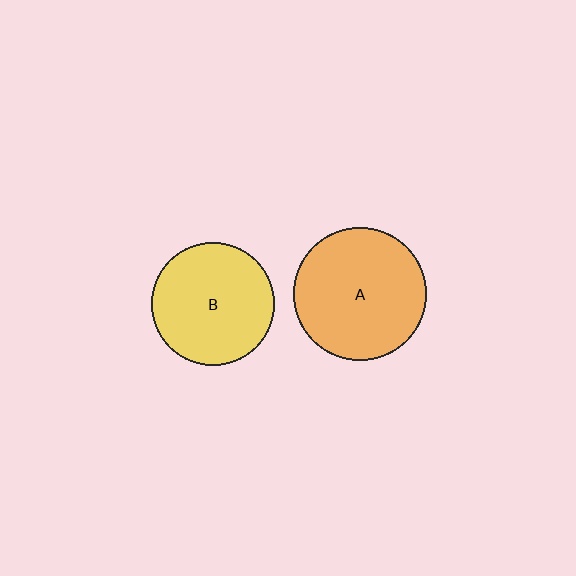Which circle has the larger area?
Circle A (orange).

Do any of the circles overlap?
No, none of the circles overlap.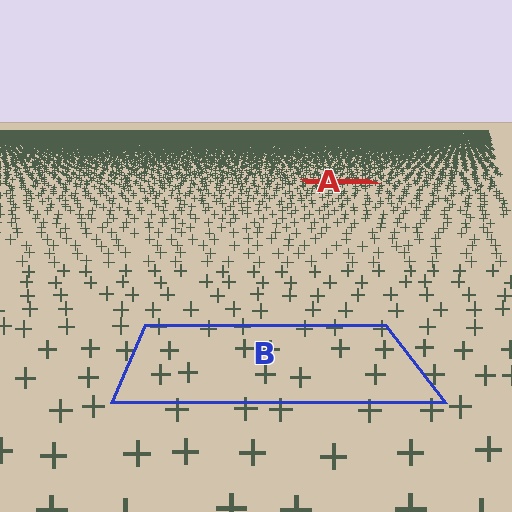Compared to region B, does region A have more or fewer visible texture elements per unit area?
Region A has more texture elements per unit area — they are packed more densely because it is farther away.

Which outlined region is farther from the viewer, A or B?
Region A is farther from the viewer — the texture elements inside it appear smaller and more densely packed.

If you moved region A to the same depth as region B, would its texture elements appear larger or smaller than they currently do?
They would appear larger. At a closer depth, the same texture elements are projected at a bigger on-screen size.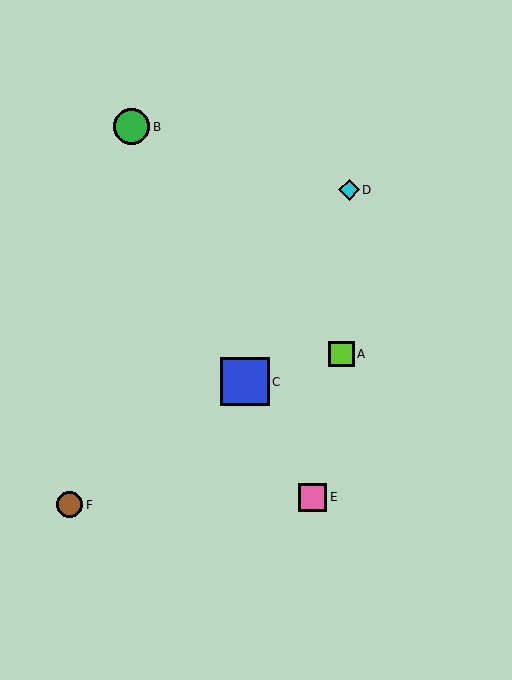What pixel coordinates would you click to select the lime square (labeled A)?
Click at (341, 354) to select the lime square A.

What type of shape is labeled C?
Shape C is a blue square.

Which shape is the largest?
The blue square (labeled C) is the largest.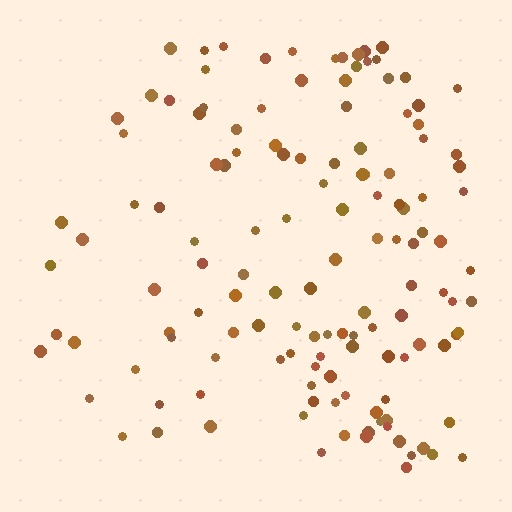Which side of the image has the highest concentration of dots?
The right.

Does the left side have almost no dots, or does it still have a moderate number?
Still a moderate number, just noticeably fewer than the right.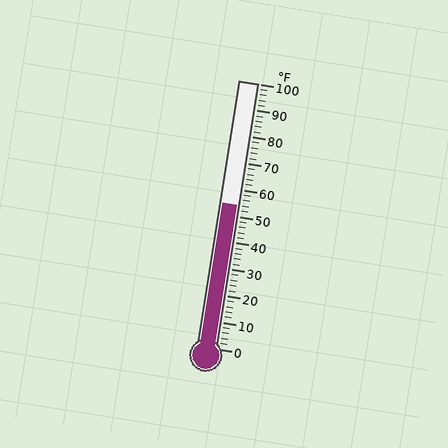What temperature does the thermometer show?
The thermometer shows approximately 54°F.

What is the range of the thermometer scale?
The thermometer scale ranges from 0°F to 100°F.